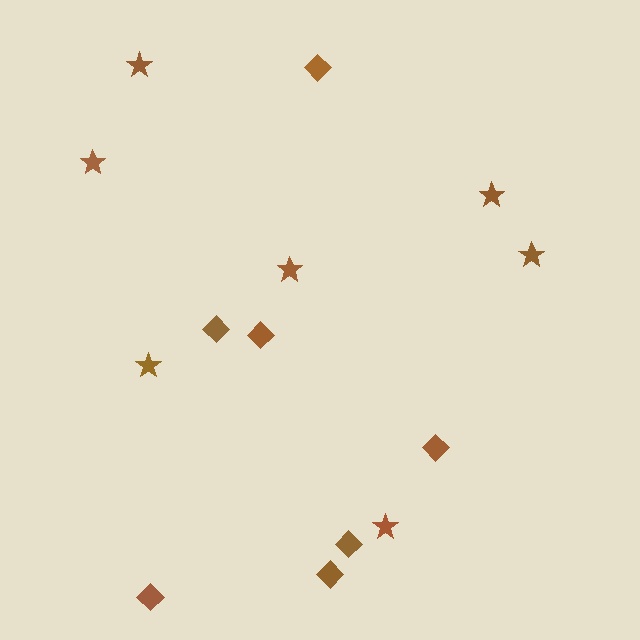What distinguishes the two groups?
There are 2 groups: one group of diamonds (7) and one group of stars (7).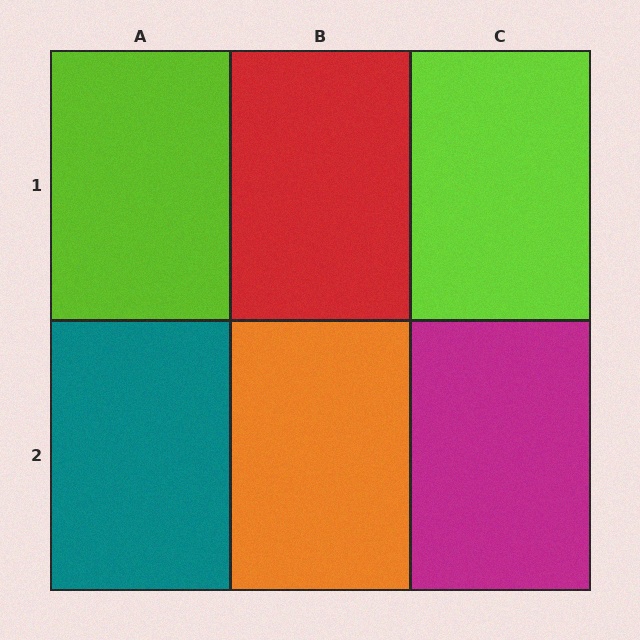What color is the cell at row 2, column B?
Orange.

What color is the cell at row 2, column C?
Magenta.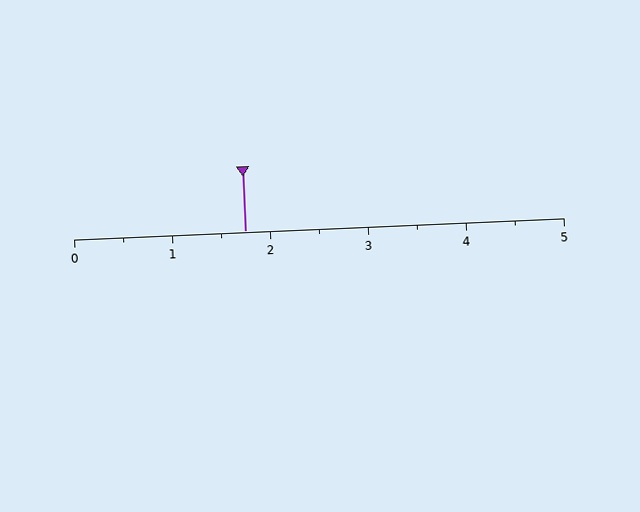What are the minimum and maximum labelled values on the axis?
The axis runs from 0 to 5.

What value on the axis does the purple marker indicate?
The marker indicates approximately 1.8.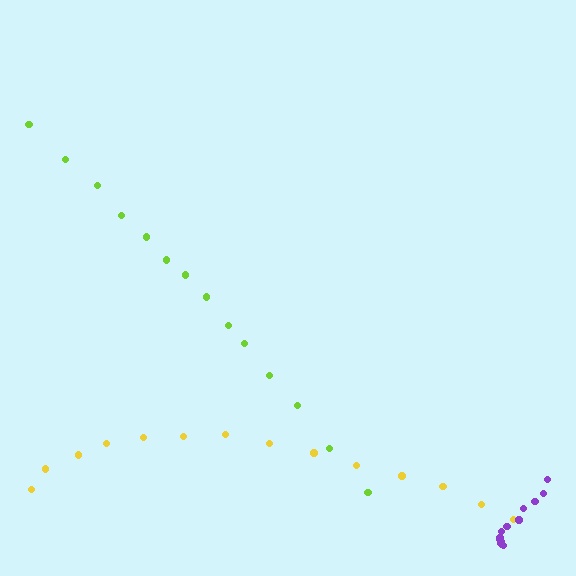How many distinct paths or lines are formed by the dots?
There are 3 distinct paths.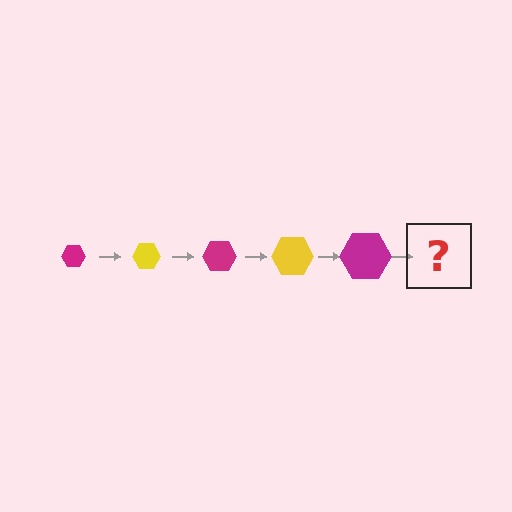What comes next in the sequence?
The next element should be a yellow hexagon, larger than the previous one.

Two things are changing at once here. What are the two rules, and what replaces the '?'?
The two rules are that the hexagon grows larger each step and the color cycles through magenta and yellow. The '?' should be a yellow hexagon, larger than the previous one.